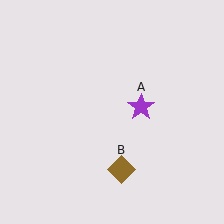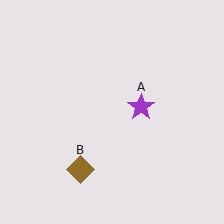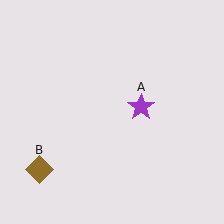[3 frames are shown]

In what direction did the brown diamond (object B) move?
The brown diamond (object B) moved left.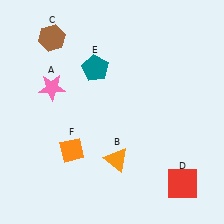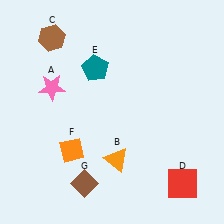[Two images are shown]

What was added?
A brown diamond (G) was added in Image 2.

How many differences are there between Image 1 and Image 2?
There is 1 difference between the two images.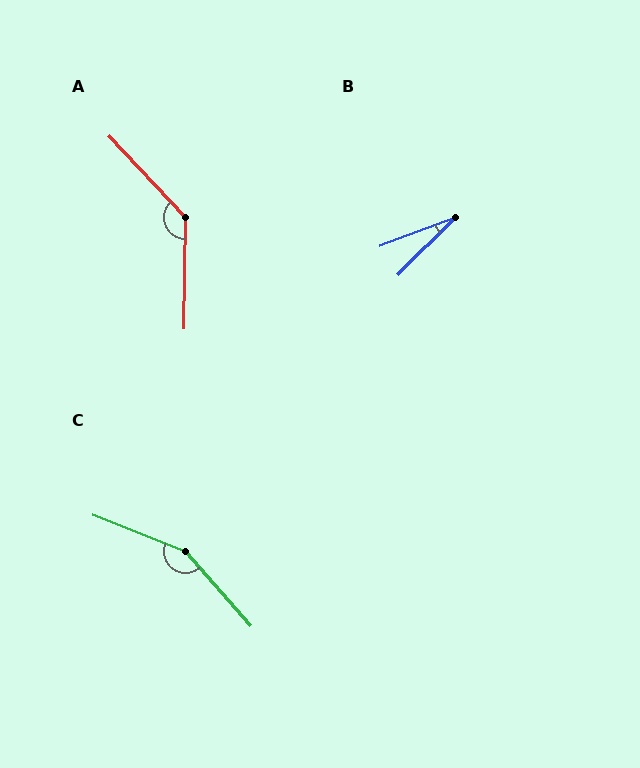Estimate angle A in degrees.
Approximately 136 degrees.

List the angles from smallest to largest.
B (24°), A (136°), C (153°).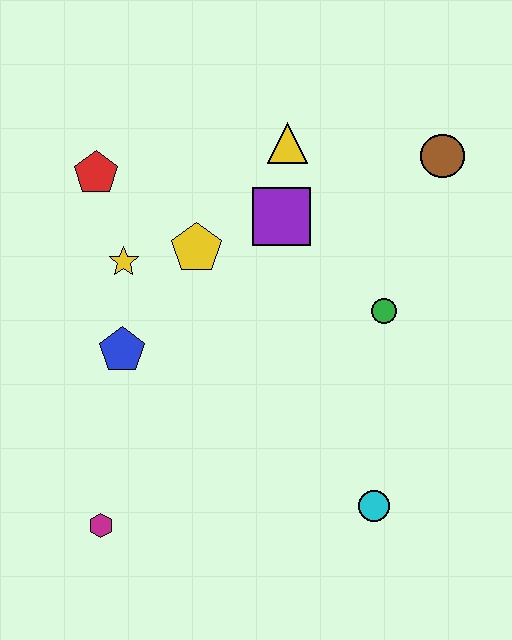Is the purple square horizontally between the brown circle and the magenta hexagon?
Yes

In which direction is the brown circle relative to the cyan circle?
The brown circle is above the cyan circle.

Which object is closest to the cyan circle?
The green circle is closest to the cyan circle.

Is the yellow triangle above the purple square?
Yes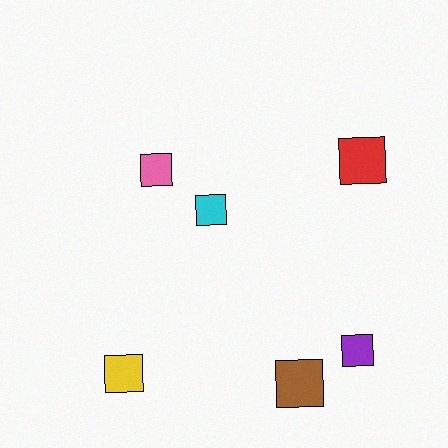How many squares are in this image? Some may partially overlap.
There are 6 squares.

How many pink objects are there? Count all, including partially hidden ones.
There is 1 pink object.